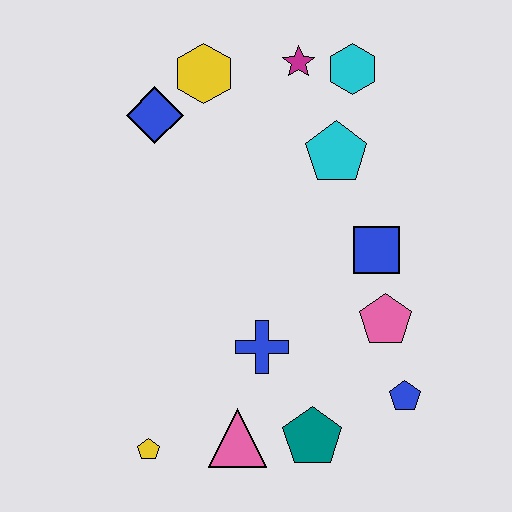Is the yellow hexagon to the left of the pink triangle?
Yes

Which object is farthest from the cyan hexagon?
The yellow pentagon is farthest from the cyan hexagon.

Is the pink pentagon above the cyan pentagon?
No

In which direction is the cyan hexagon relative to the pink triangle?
The cyan hexagon is above the pink triangle.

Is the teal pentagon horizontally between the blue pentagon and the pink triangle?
Yes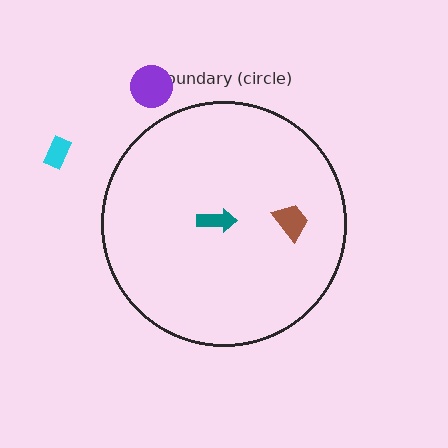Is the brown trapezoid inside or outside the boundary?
Inside.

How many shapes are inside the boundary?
2 inside, 2 outside.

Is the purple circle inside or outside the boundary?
Outside.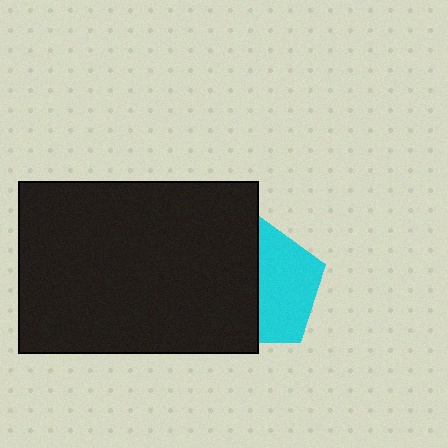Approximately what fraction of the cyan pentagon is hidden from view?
Roughly 50% of the cyan pentagon is hidden behind the black rectangle.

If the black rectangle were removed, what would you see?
You would see the complete cyan pentagon.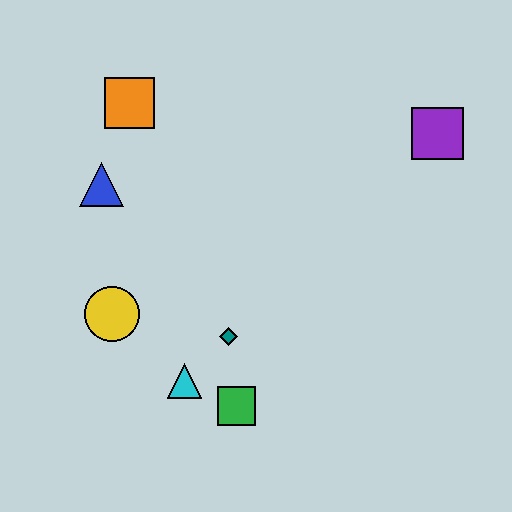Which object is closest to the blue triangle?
The orange square is closest to the blue triangle.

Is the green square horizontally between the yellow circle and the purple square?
Yes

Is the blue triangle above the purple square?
No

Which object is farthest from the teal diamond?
The purple square is farthest from the teal diamond.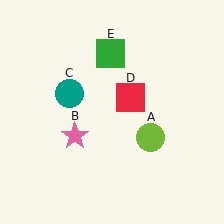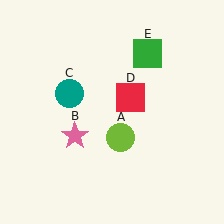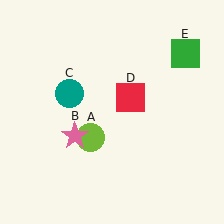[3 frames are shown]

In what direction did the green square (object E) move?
The green square (object E) moved right.